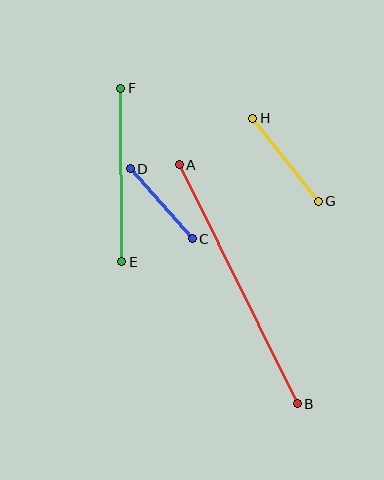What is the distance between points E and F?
The distance is approximately 174 pixels.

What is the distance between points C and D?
The distance is approximately 93 pixels.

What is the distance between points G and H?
The distance is approximately 105 pixels.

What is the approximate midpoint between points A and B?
The midpoint is at approximately (238, 284) pixels.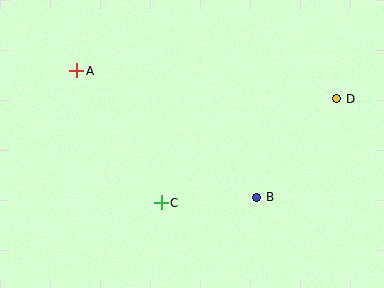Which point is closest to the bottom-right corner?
Point B is closest to the bottom-right corner.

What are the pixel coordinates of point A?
Point A is at (77, 71).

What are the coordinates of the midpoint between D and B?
The midpoint between D and B is at (297, 148).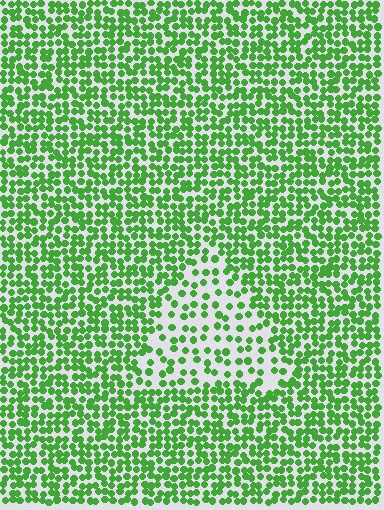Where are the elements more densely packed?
The elements are more densely packed outside the triangle boundary.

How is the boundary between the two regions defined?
The boundary is defined by a change in element density (approximately 2.1x ratio). All elements are the same color, size, and shape.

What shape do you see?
I see a triangle.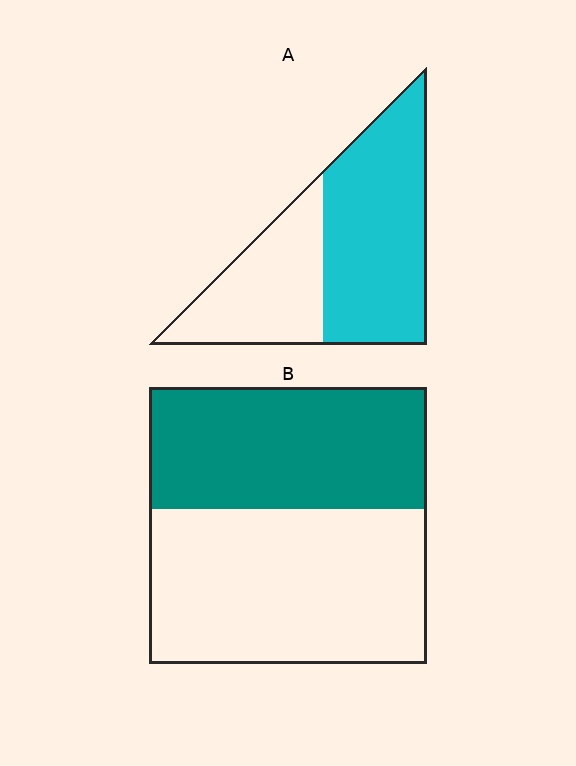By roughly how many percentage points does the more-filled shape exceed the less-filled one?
By roughly 15 percentage points (A over B).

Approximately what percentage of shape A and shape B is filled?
A is approximately 60% and B is approximately 45%.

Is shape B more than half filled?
No.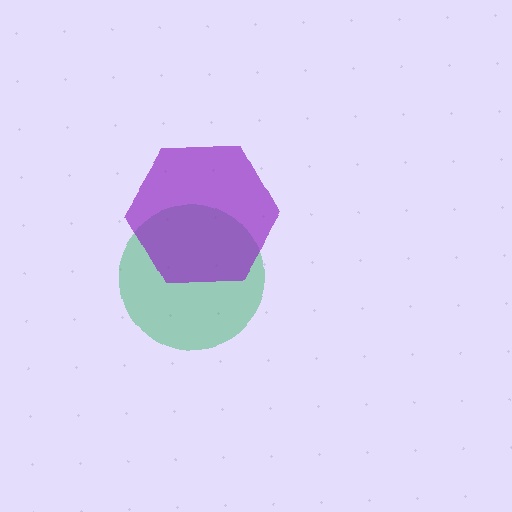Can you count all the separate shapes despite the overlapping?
Yes, there are 2 separate shapes.